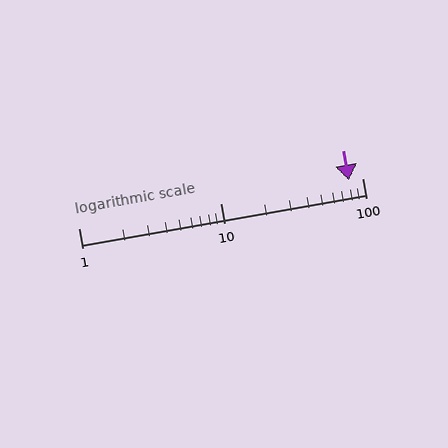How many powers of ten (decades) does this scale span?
The scale spans 2 decades, from 1 to 100.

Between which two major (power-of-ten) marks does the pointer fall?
The pointer is between 10 and 100.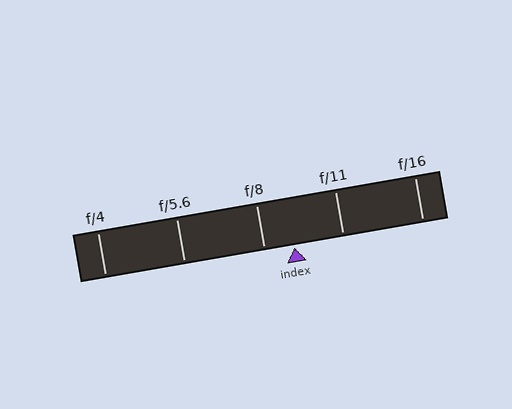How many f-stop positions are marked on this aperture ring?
There are 5 f-stop positions marked.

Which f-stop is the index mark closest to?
The index mark is closest to f/8.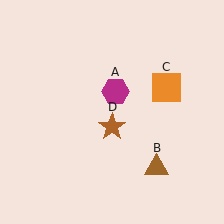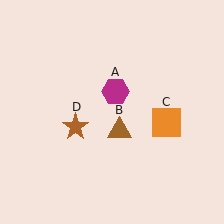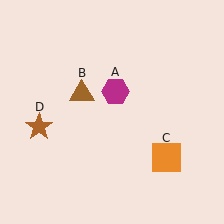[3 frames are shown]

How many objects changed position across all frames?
3 objects changed position: brown triangle (object B), orange square (object C), brown star (object D).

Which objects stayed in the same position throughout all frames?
Magenta hexagon (object A) remained stationary.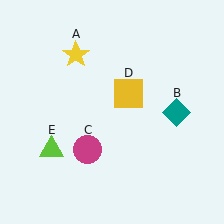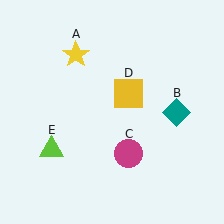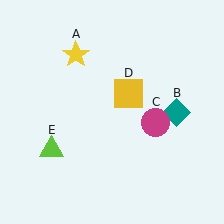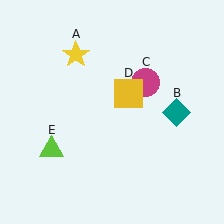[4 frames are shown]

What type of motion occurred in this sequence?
The magenta circle (object C) rotated counterclockwise around the center of the scene.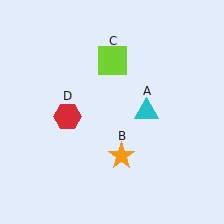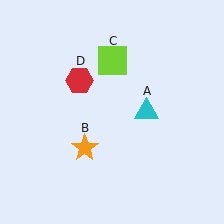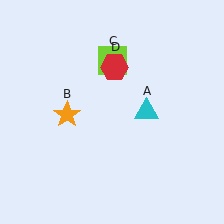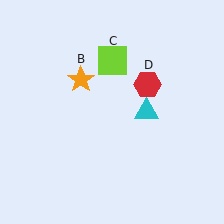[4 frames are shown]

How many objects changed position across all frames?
2 objects changed position: orange star (object B), red hexagon (object D).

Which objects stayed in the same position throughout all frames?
Cyan triangle (object A) and lime square (object C) remained stationary.